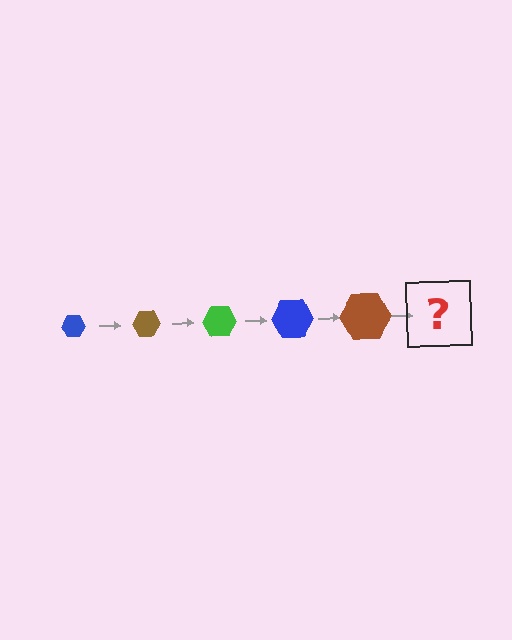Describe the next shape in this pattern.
It should be a green hexagon, larger than the previous one.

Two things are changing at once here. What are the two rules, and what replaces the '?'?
The two rules are that the hexagon grows larger each step and the color cycles through blue, brown, and green. The '?' should be a green hexagon, larger than the previous one.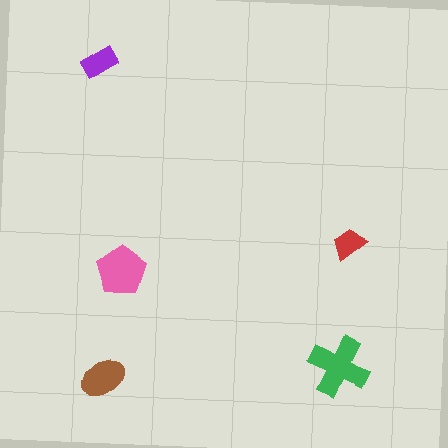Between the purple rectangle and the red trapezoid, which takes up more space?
The purple rectangle.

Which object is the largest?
The green cross.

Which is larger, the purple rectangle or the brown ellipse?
The brown ellipse.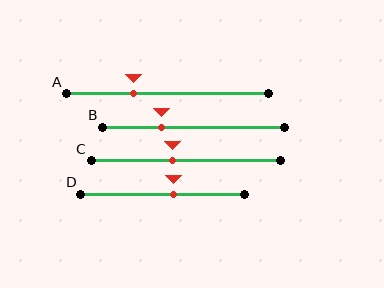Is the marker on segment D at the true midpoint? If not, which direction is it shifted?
No, the marker on segment D is shifted to the right by about 6% of the segment length.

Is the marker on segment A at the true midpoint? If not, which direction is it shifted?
No, the marker on segment A is shifted to the left by about 17% of the segment length.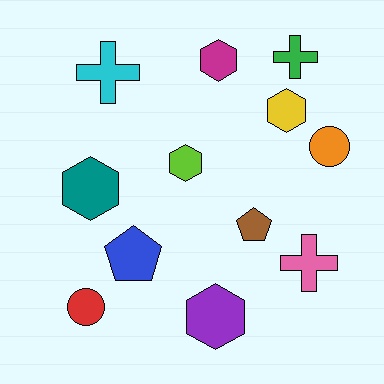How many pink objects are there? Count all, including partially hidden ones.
There is 1 pink object.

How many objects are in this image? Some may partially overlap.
There are 12 objects.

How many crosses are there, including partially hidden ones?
There are 3 crosses.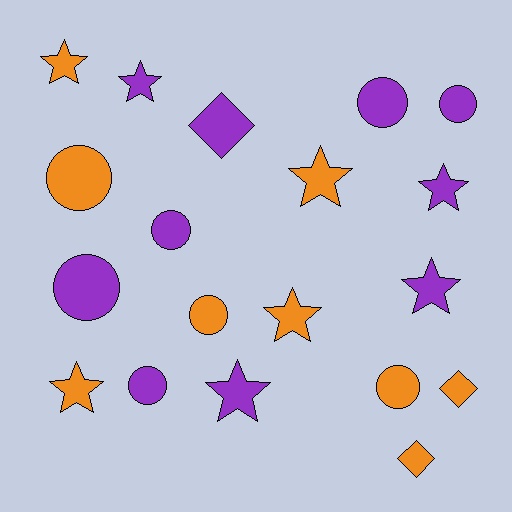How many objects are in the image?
There are 19 objects.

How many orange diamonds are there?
There are 2 orange diamonds.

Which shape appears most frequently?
Star, with 8 objects.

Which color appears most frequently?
Purple, with 10 objects.